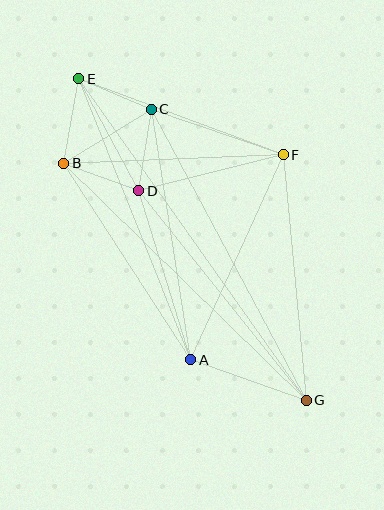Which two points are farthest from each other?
Points E and G are farthest from each other.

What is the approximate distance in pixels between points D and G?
The distance between D and G is approximately 268 pixels.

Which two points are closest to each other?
Points C and E are closest to each other.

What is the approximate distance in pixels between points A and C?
The distance between A and C is approximately 254 pixels.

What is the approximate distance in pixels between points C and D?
The distance between C and D is approximately 82 pixels.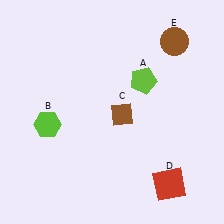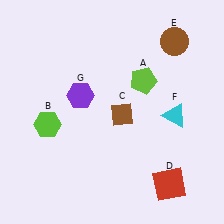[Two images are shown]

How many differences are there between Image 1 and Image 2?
There are 2 differences between the two images.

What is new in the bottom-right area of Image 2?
A cyan triangle (F) was added in the bottom-right area of Image 2.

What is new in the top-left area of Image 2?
A purple hexagon (G) was added in the top-left area of Image 2.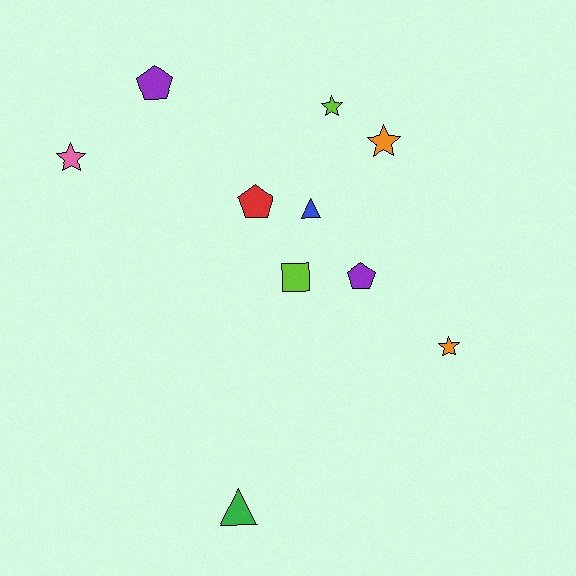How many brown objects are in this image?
There are no brown objects.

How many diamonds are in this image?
There are no diamonds.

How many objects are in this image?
There are 10 objects.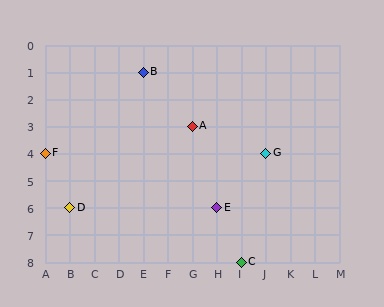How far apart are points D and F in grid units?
Points D and F are 1 column and 2 rows apart (about 2.2 grid units diagonally).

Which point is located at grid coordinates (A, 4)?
Point F is at (A, 4).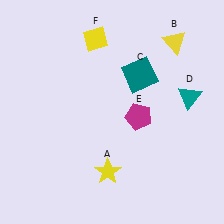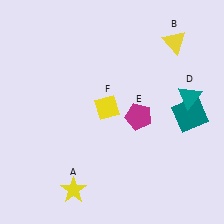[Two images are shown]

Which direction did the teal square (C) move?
The teal square (C) moved right.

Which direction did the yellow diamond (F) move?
The yellow diamond (F) moved down.